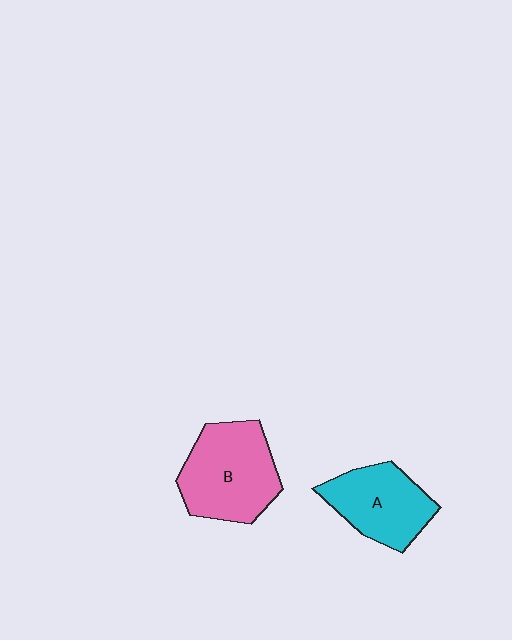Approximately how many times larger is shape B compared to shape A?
Approximately 1.3 times.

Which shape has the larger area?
Shape B (pink).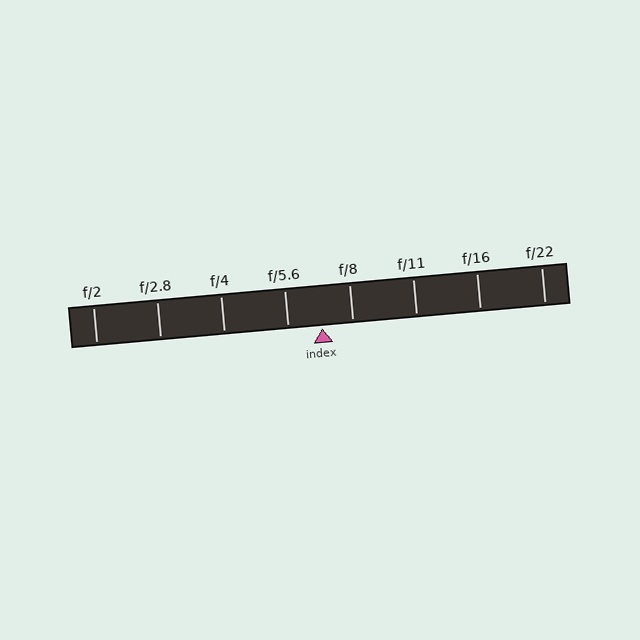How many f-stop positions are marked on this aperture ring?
There are 8 f-stop positions marked.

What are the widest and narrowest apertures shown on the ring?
The widest aperture shown is f/2 and the narrowest is f/22.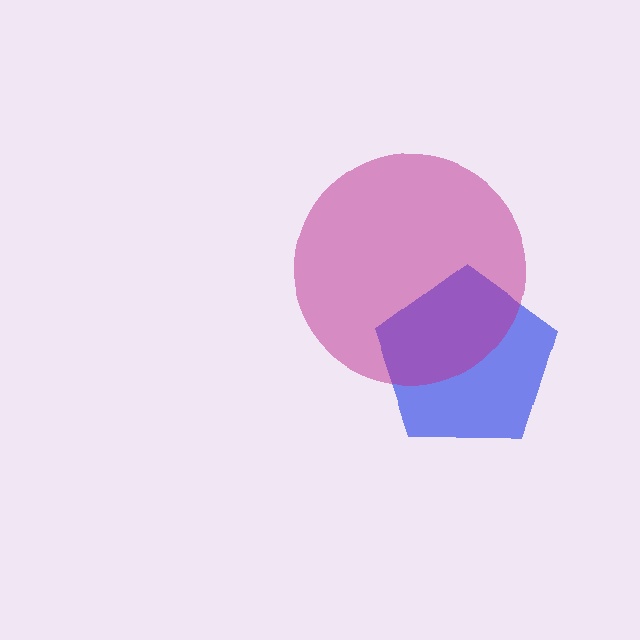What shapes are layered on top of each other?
The layered shapes are: a blue pentagon, a magenta circle.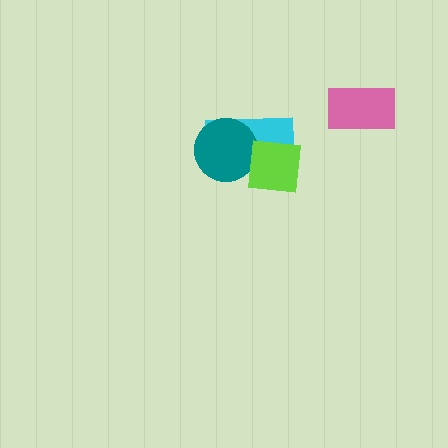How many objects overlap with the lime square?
2 objects overlap with the lime square.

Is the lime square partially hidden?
No, no other shape covers it.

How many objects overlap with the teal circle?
2 objects overlap with the teal circle.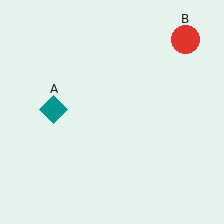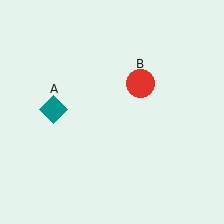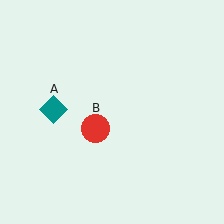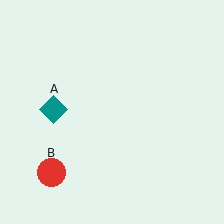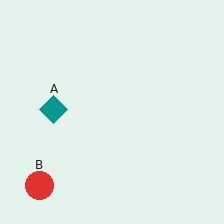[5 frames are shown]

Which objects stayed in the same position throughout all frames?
Teal diamond (object A) remained stationary.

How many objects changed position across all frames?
1 object changed position: red circle (object B).